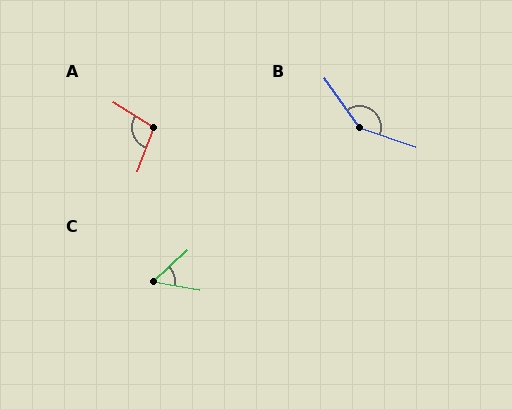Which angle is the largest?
B, at approximately 144 degrees.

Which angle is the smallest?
C, at approximately 53 degrees.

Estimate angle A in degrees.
Approximately 101 degrees.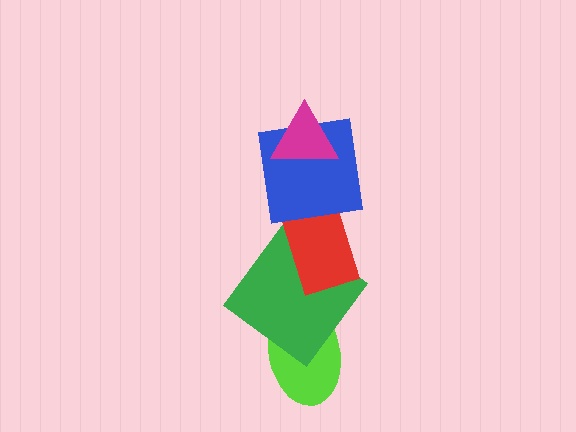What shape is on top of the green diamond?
The red rectangle is on top of the green diamond.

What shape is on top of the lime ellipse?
The green diamond is on top of the lime ellipse.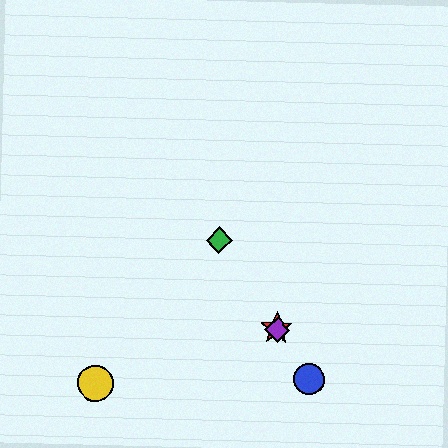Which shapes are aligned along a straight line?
The red star, the blue circle, the green diamond, the purple diamond are aligned along a straight line.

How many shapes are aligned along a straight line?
4 shapes (the red star, the blue circle, the green diamond, the purple diamond) are aligned along a straight line.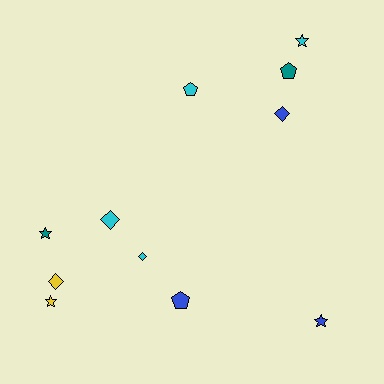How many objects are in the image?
There are 11 objects.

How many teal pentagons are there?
There is 1 teal pentagon.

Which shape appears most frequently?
Diamond, with 4 objects.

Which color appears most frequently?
Cyan, with 4 objects.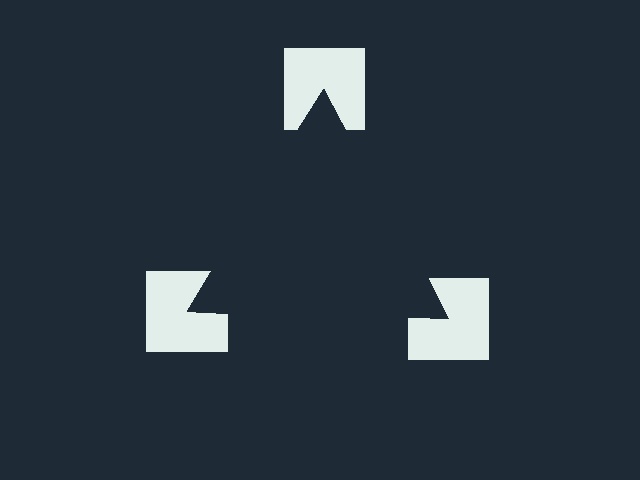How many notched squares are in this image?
There are 3 — one at each vertex of the illusory triangle.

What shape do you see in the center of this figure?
An illusory triangle — its edges are inferred from the aligned wedge cuts in the notched squares, not physically drawn.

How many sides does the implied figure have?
3 sides.